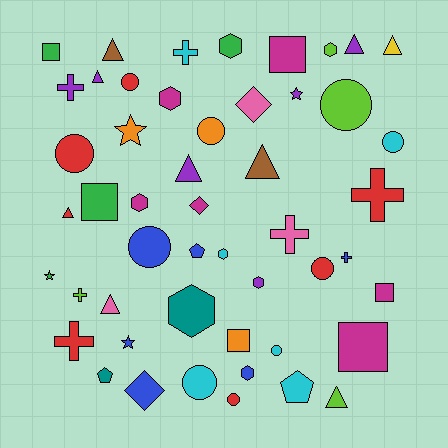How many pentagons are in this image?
There are 3 pentagons.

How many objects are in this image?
There are 50 objects.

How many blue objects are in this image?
There are 6 blue objects.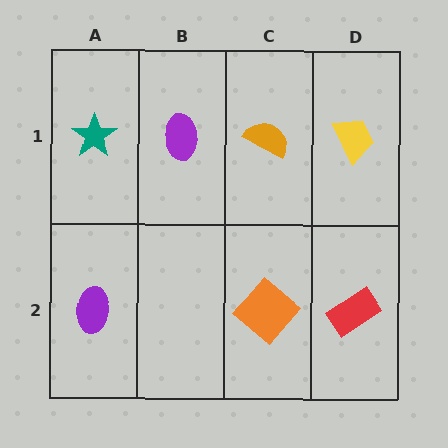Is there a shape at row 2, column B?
No, that cell is empty.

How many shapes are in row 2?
3 shapes.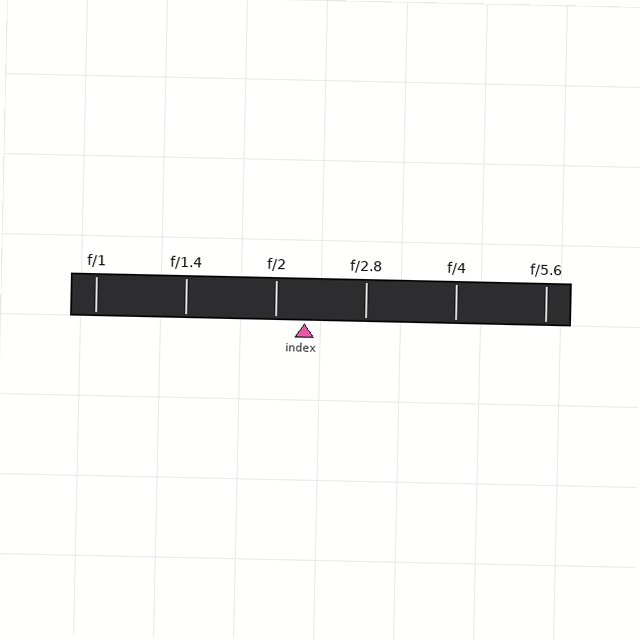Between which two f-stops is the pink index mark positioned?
The index mark is between f/2 and f/2.8.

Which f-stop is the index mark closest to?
The index mark is closest to f/2.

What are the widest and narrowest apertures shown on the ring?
The widest aperture shown is f/1 and the narrowest is f/5.6.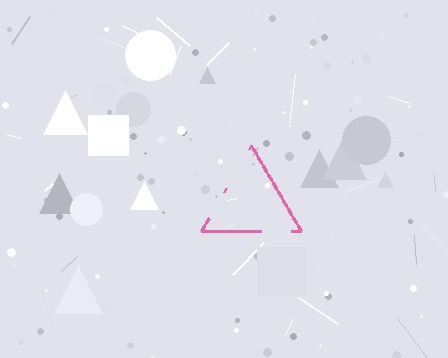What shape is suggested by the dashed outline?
The dashed outline suggests a triangle.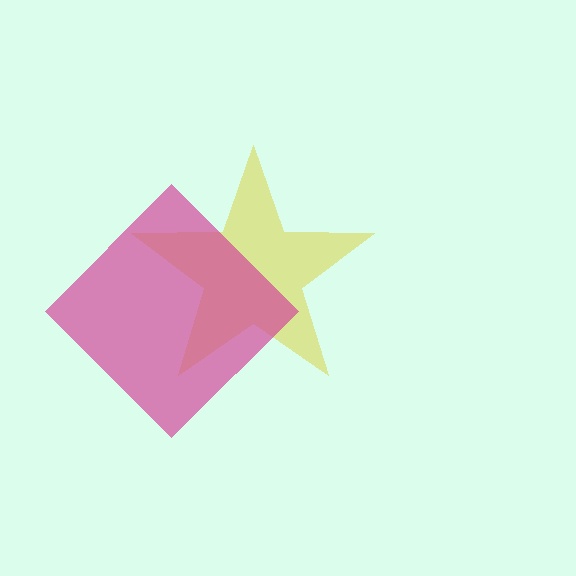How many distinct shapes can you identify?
There are 2 distinct shapes: a yellow star, a magenta diamond.